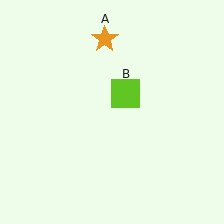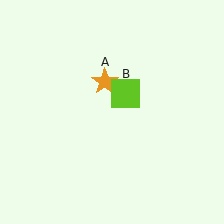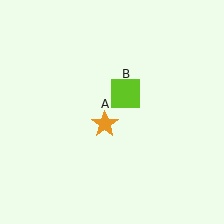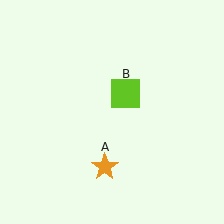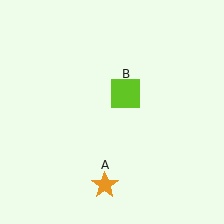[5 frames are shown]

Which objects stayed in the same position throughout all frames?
Lime square (object B) remained stationary.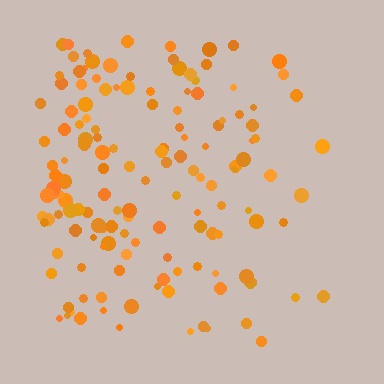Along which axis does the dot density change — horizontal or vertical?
Horizontal.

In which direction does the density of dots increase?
From right to left, with the left side densest.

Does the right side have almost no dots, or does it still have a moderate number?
Still a moderate number, just noticeably fewer than the left.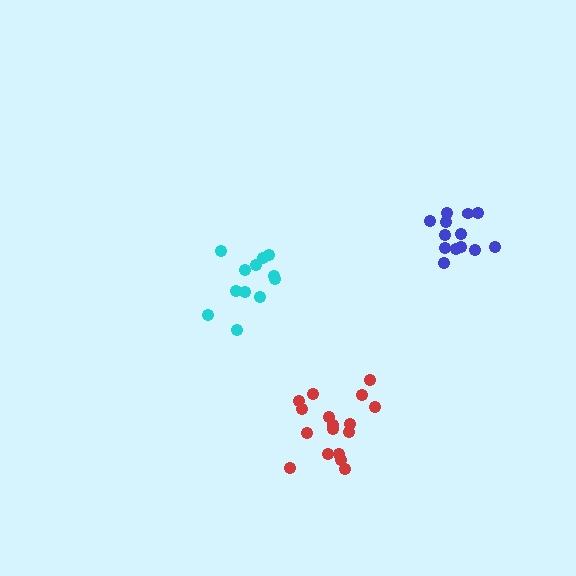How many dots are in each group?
Group 1: 12 dots, Group 2: 13 dots, Group 3: 17 dots (42 total).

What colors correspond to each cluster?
The clusters are colored: cyan, blue, red.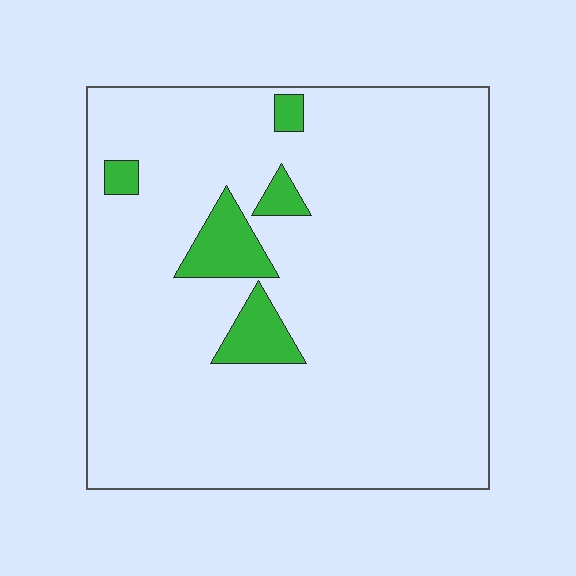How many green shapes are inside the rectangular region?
5.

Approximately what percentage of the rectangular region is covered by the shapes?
Approximately 10%.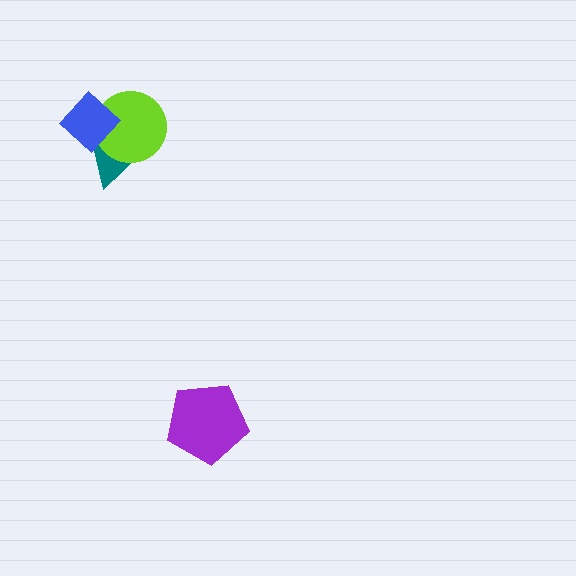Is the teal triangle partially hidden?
Yes, it is partially covered by another shape.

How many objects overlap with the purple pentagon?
0 objects overlap with the purple pentagon.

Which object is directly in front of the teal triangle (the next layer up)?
The lime circle is directly in front of the teal triangle.